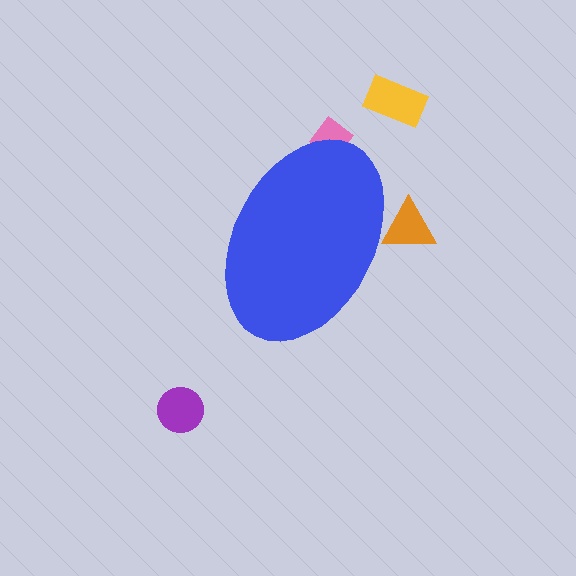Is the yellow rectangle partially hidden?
No, the yellow rectangle is fully visible.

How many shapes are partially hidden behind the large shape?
2 shapes are partially hidden.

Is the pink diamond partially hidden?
Yes, the pink diamond is partially hidden behind the blue ellipse.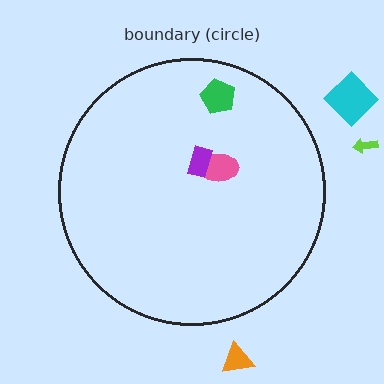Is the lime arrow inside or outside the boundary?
Outside.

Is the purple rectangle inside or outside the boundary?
Inside.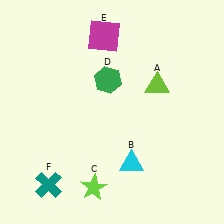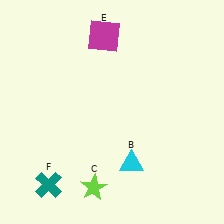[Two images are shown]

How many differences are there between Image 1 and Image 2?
There are 2 differences between the two images.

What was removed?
The green hexagon (D), the lime triangle (A) were removed in Image 2.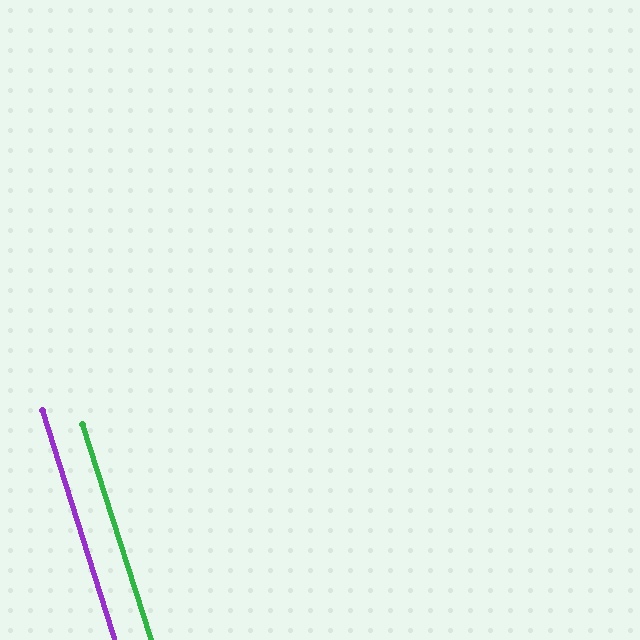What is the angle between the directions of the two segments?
Approximately 0 degrees.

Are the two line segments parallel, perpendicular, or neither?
Parallel — their directions differ by only 0.2°.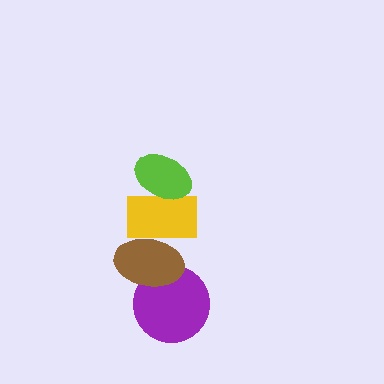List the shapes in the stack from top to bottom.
From top to bottom: the lime ellipse, the yellow rectangle, the brown ellipse, the purple circle.